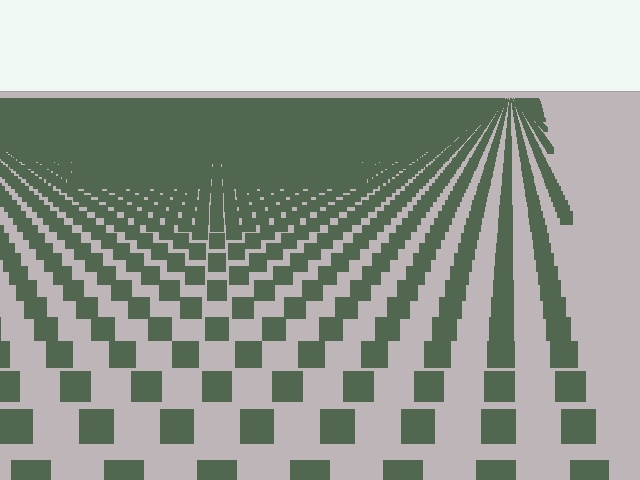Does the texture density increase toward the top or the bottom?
Density increases toward the top.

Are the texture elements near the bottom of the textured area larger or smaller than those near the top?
Larger. Near the bottom, elements are closer to the viewer and appear at a bigger on-screen size.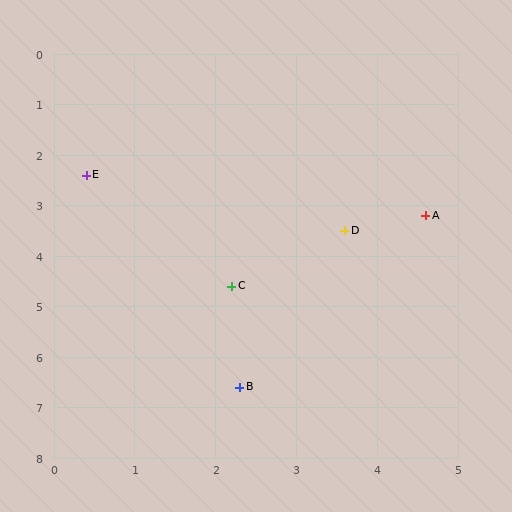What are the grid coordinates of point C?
Point C is at approximately (2.2, 4.6).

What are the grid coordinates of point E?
Point E is at approximately (0.4, 2.4).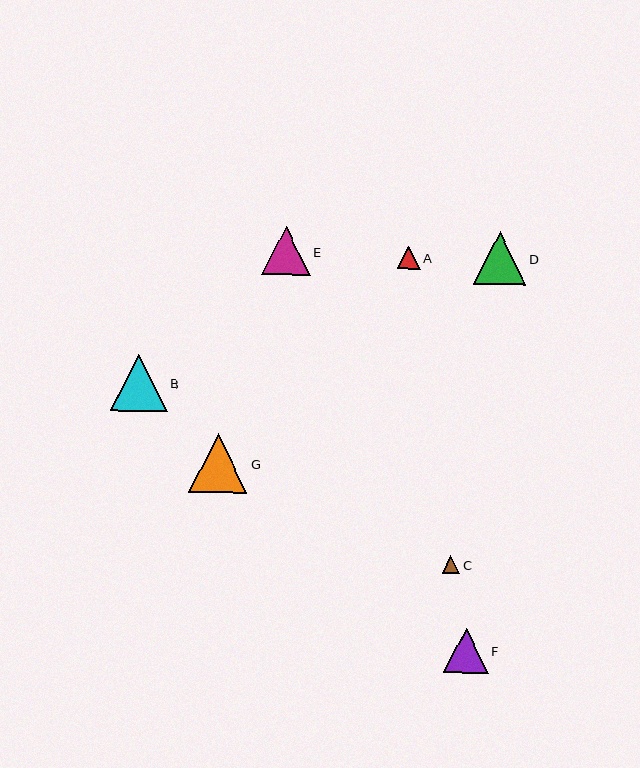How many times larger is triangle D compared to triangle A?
Triangle D is approximately 2.3 times the size of triangle A.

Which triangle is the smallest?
Triangle C is the smallest with a size of approximately 17 pixels.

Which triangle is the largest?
Triangle G is the largest with a size of approximately 59 pixels.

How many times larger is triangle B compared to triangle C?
Triangle B is approximately 3.3 times the size of triangle C.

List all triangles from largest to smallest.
From largest to smallest: G, B, D, E, F, A, C.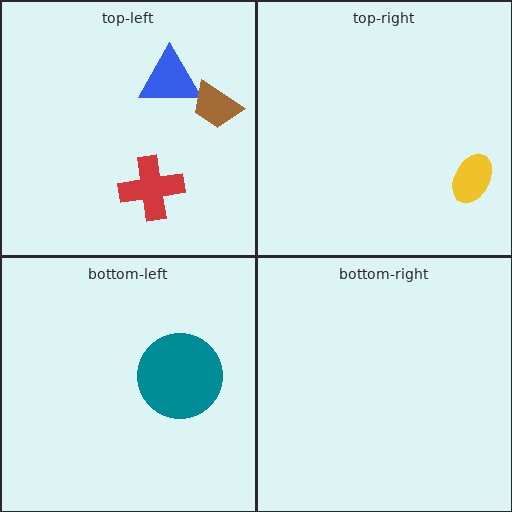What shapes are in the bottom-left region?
The teal circle.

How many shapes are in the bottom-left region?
1.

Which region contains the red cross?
The top-left region.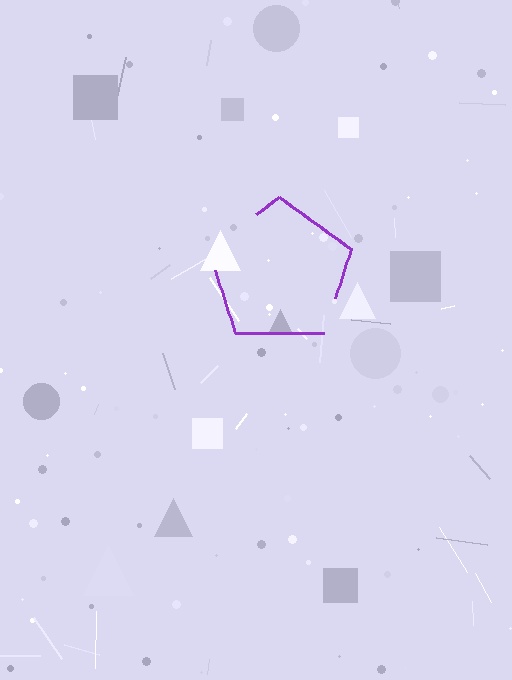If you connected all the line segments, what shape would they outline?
They would outline a pentagon.